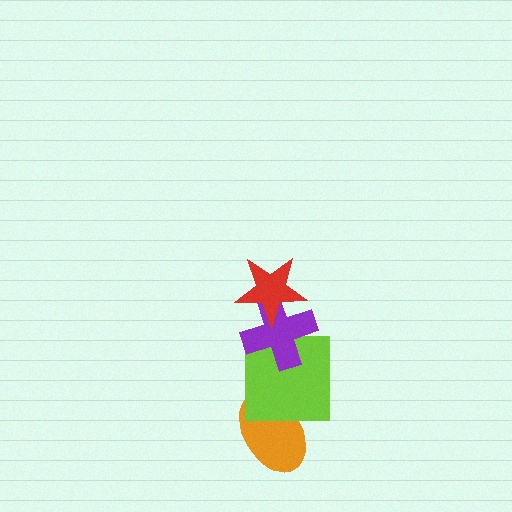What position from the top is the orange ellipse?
The orange ellipse is 4th from the top.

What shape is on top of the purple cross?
The red star is on top of the purple cross.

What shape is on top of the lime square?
The purple cross is on top of the lime square.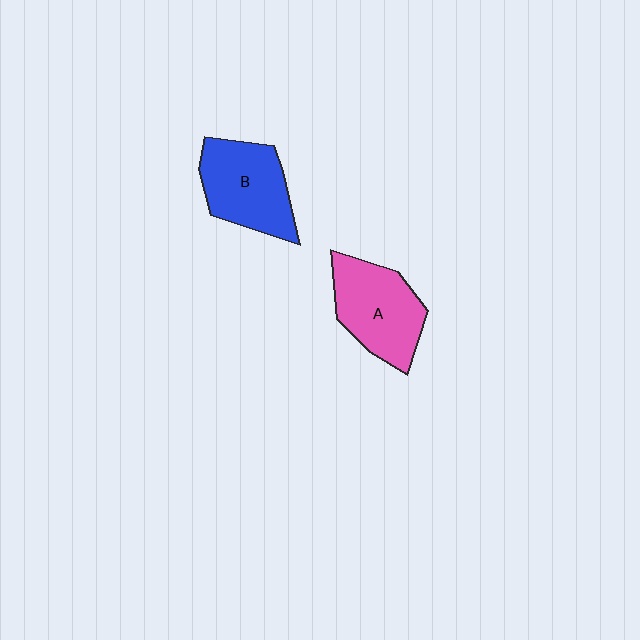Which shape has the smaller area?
Shape B (blue).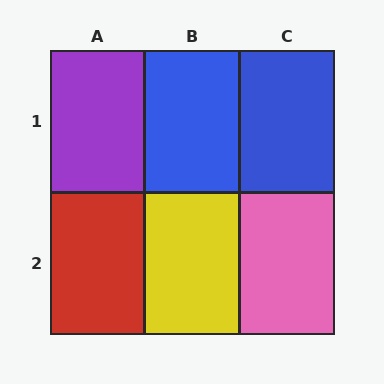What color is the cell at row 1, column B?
Blue.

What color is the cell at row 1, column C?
Blue.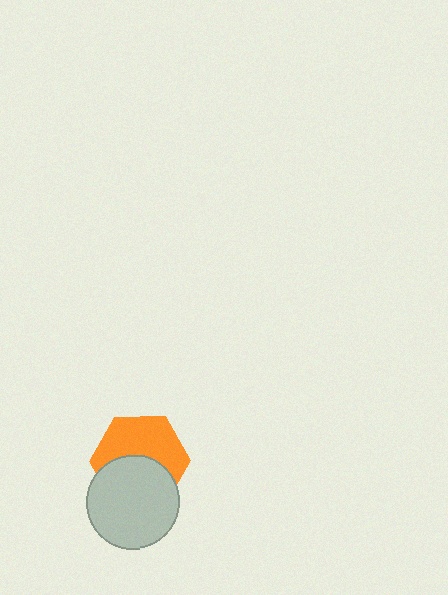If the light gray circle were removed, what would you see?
You would see the complete orange hexagon.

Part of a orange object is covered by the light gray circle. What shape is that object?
It is a hexagon.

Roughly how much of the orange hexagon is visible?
About half of it is visible (roughly 54%).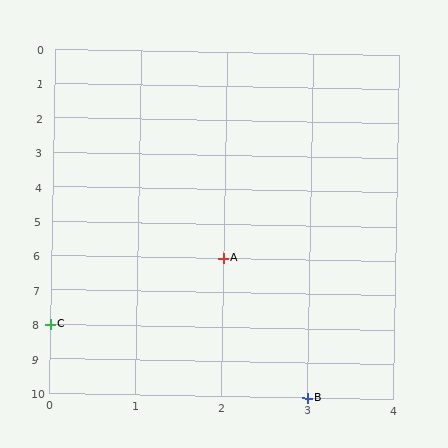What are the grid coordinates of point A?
Point A is at grid coordinates (2, 6).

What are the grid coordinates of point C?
Point C is at grid coordinates (0, 8).